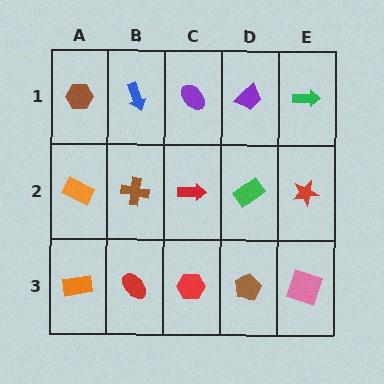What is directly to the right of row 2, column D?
A red star.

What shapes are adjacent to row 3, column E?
A red star (row 2, column E), a brown pentagon (row 3, column D).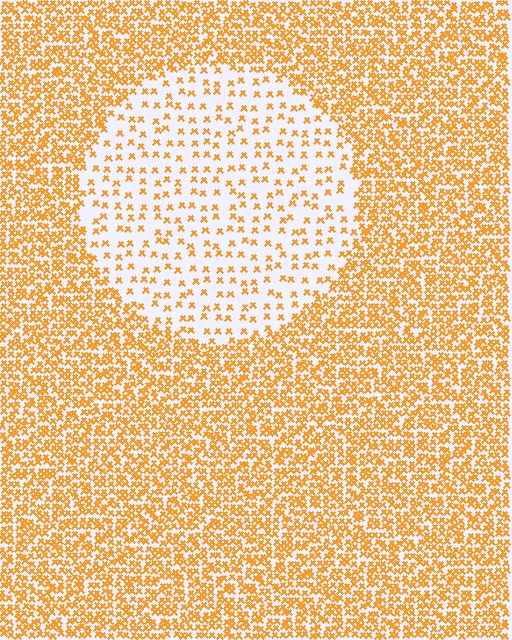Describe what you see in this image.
The image contains small orange elements arranged at two different densities. A circle-shaped region is visible where the elements are less densely packed than the surrounding area.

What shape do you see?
I see a circle.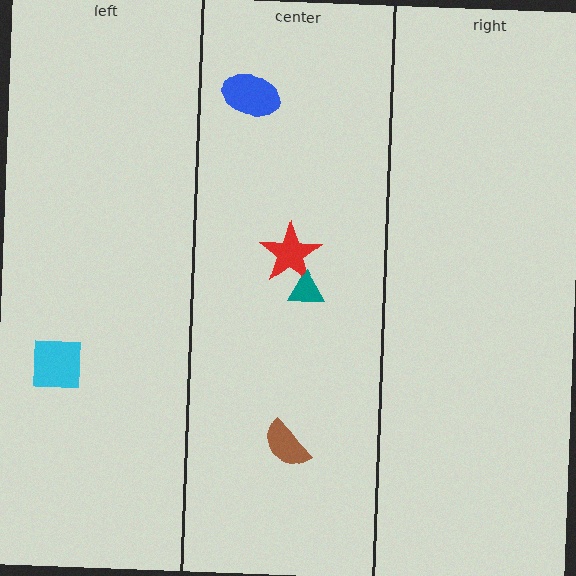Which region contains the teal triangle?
The center region.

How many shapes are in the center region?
4.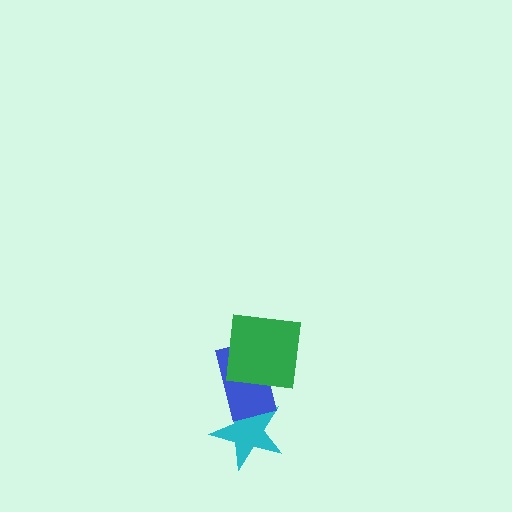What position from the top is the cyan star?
The cyan star is 3rd from the top.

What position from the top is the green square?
The green square is 1st from the top.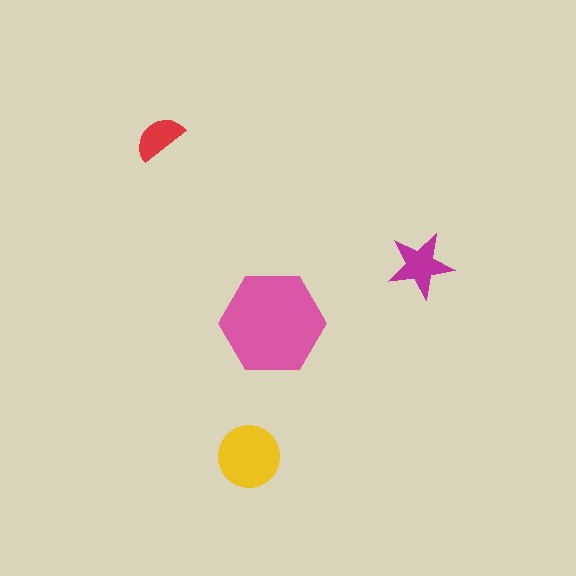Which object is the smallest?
The red semicircle.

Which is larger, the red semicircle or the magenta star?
The magenta star.